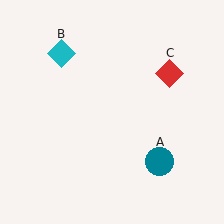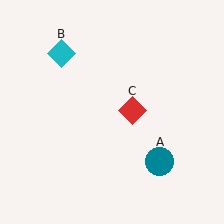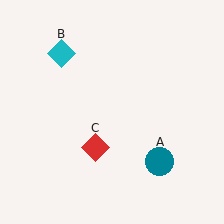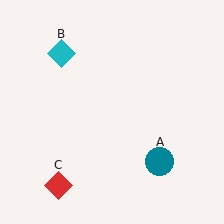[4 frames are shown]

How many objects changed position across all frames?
1 object changed position: red diamond (object C).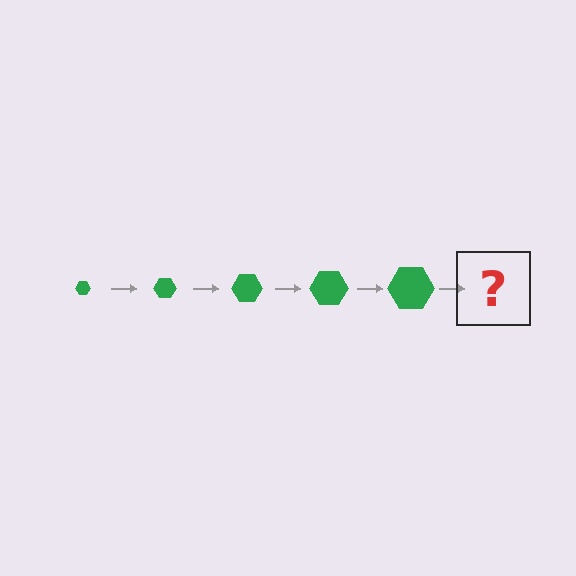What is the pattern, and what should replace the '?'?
The pattern is that the hexagon gets progressively larger each step. The '?' should be a green hexagon, larger than the previous one.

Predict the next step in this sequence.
The next step is a green hexagon, larger than the previous one.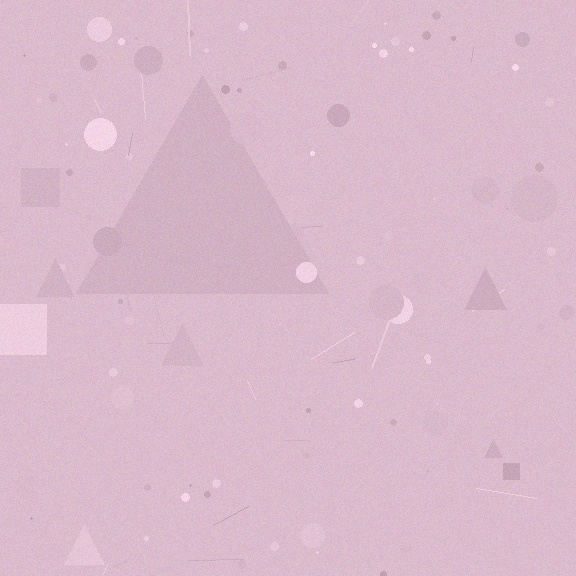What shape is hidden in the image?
A triangle is hidden in the image.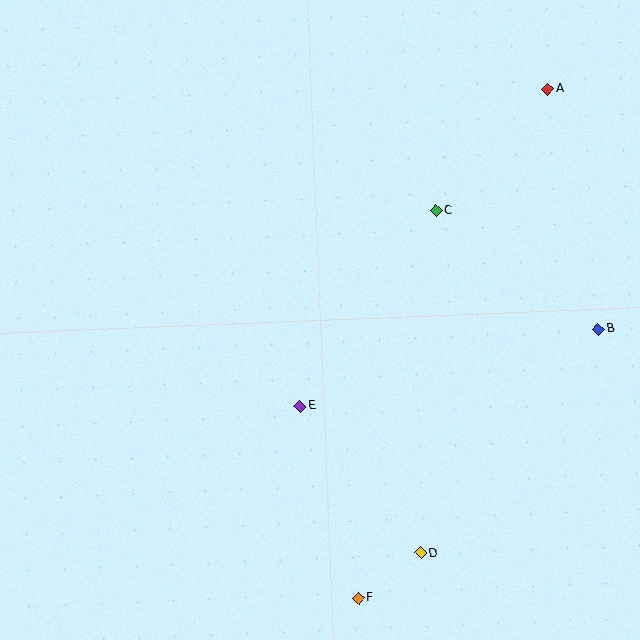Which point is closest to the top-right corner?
Point A is closest to the top-right corner.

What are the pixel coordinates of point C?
Point C is at (436, 210).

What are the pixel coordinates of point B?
Point B is at (598, 329).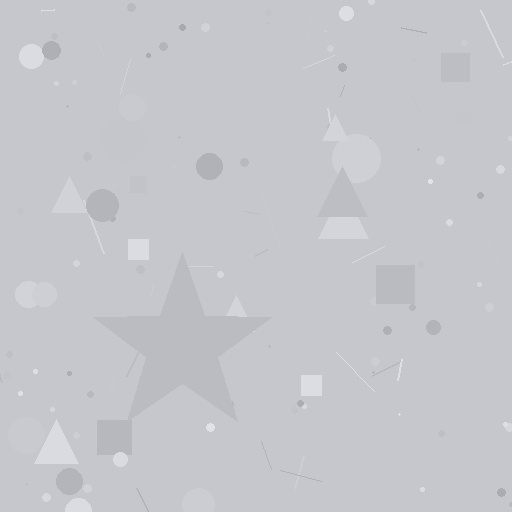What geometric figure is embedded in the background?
A star is embedded in the background.